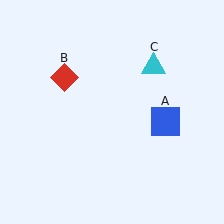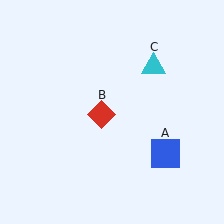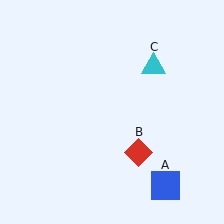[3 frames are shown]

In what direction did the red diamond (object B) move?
The red diamond (object B) moved down and to the right.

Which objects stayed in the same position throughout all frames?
Cyan triangle (object C) remained stationary.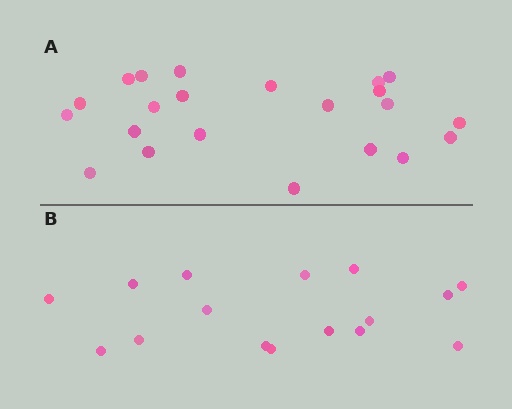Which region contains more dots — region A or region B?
Region A (the top region) has more dots.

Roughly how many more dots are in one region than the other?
Region A has about 6 more dots than region B.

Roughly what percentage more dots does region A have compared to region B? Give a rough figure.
About 40% more.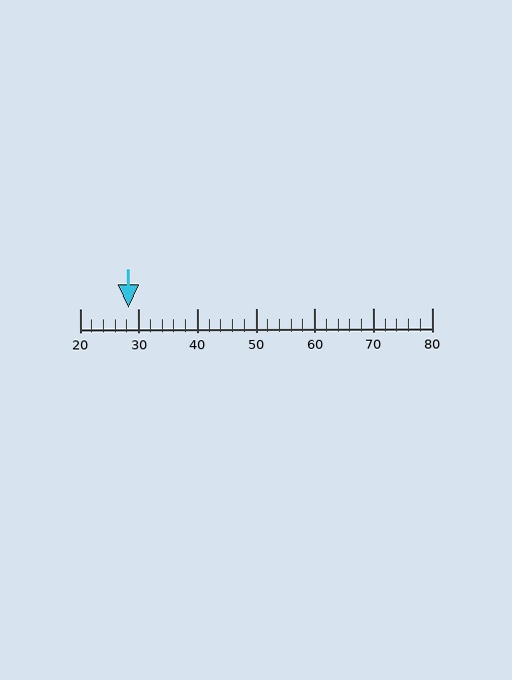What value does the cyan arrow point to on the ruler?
The cyan arrow points to approximately 28.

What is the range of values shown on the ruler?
The ruler shows values from 20 to 80.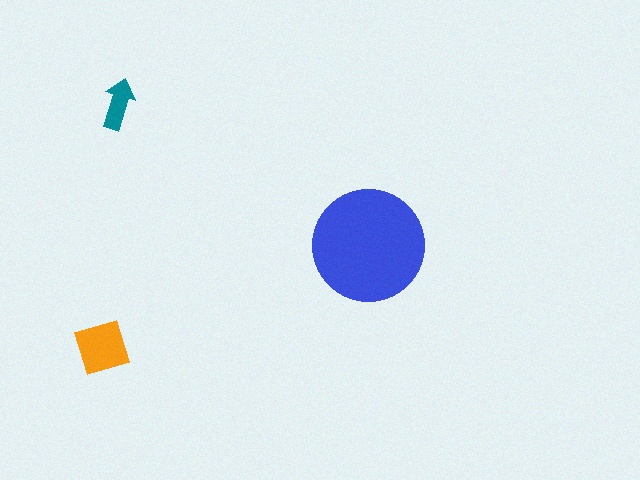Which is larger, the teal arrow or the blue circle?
The blue circle.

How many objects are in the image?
There are 3 objects in the image.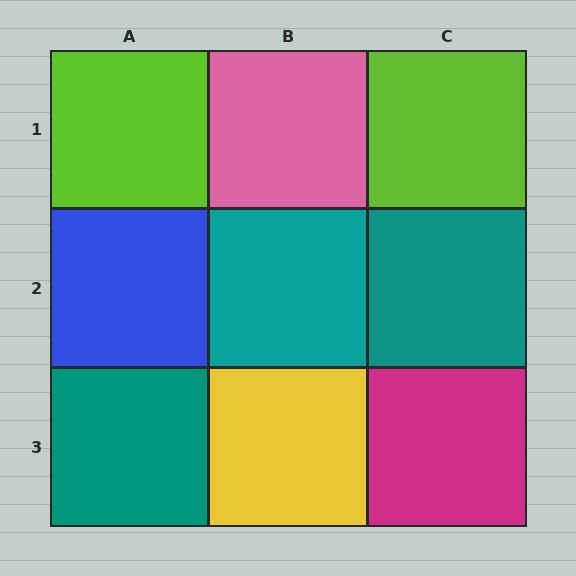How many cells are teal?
3 cells are teal.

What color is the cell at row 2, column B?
Teal.